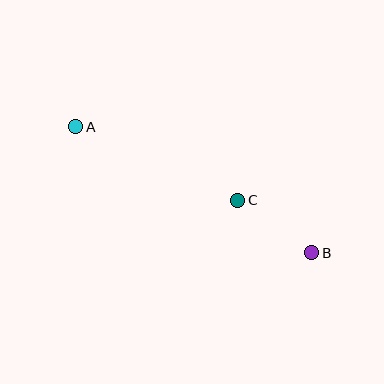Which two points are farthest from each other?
Points A and B are farthest from each other.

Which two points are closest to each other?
Points B and C are closest to each other.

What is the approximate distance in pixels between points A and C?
The distance between A and C is approximately 178 pixels.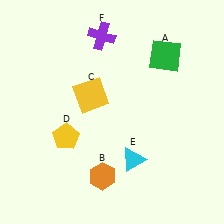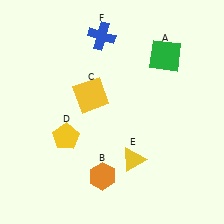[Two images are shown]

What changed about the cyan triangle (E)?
In Image 1, E is cyan. In Image 2, it changed to yellow.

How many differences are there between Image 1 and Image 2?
There are 2 differences between the two images.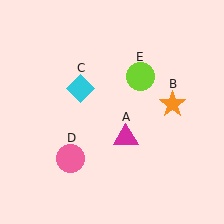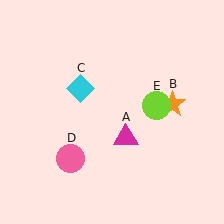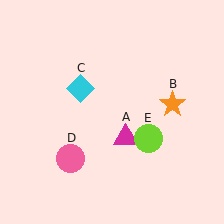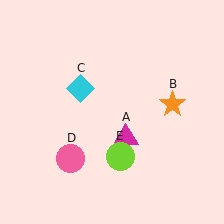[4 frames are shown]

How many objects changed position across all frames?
1 object changed position: lime circle (object E).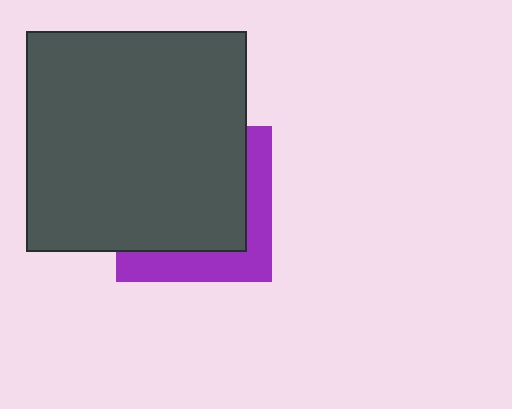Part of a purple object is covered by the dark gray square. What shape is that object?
It is a square.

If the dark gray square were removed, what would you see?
You would see the complete purple square.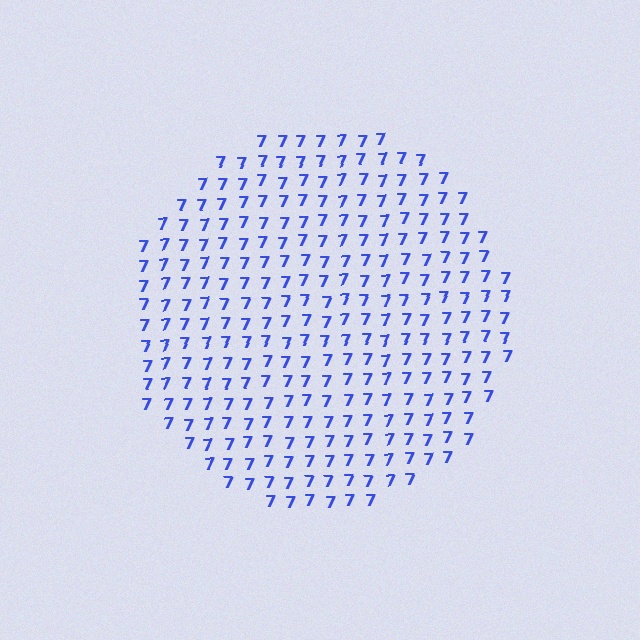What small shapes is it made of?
It is made of small digit 7's.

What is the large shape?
The large shape is a circle.